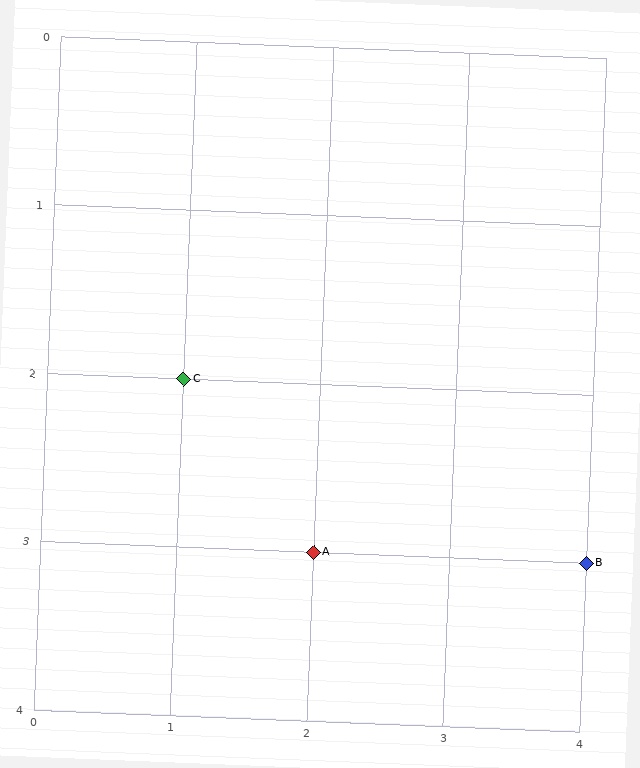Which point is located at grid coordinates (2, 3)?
Point A is at (2, 3).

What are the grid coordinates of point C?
Point C is at grid coordinates (1, 2).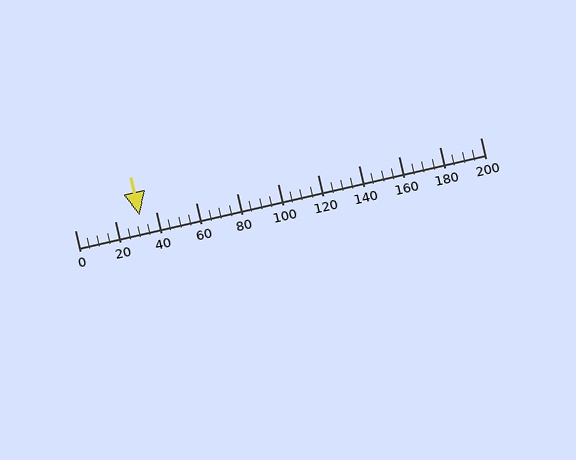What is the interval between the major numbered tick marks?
The major tick marks are spaced 20 units apart.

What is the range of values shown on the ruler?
The ruler shows values from 0 to 200.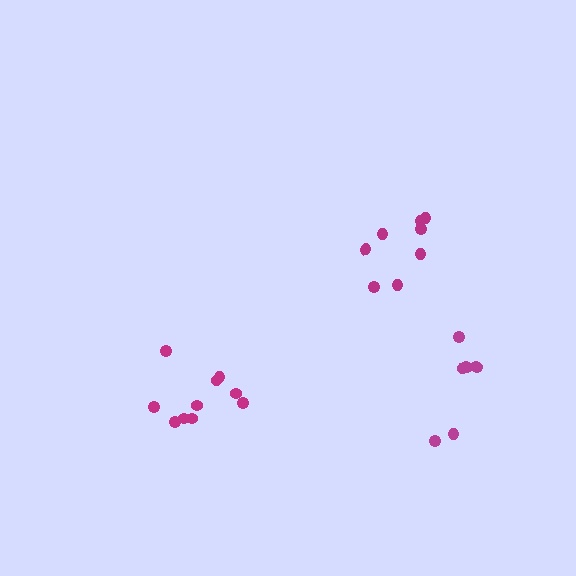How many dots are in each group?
Group 1: 10 dots, Group 2: 6 dots, Group 3: 8 dots (24 total).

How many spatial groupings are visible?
There are 3 spatial groupings.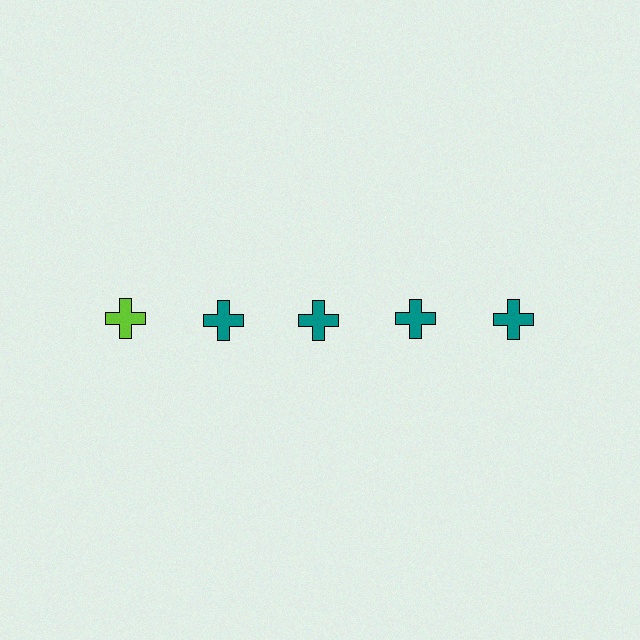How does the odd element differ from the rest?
It has a different color: lime instead of teal.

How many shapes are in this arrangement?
There are 5 shapes arranged in a grid pattern.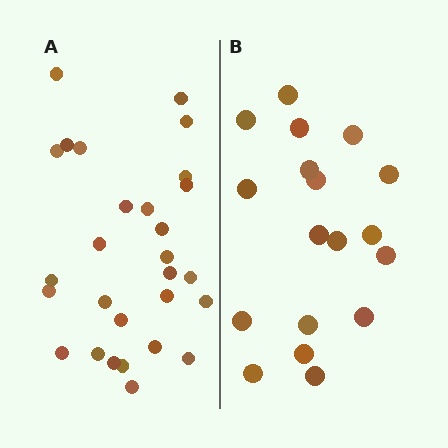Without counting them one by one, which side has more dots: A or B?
Region A (the left region) has more dots.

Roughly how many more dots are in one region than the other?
Region A has roughly 10 or so more dots than region B.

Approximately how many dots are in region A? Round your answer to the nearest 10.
About 30 dots. (The exact count is 28, which rounds to 30.)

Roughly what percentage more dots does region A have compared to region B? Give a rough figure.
About 55% more.